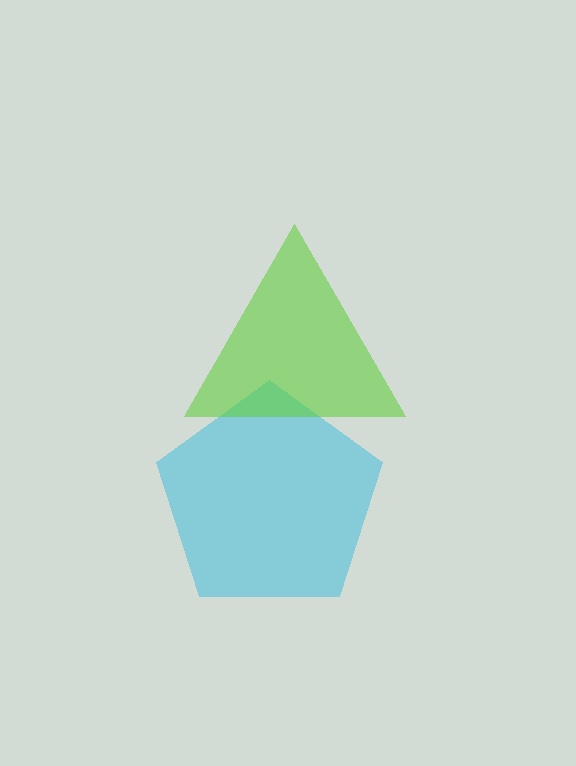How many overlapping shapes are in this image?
There are 2 overlapping shapes in the image.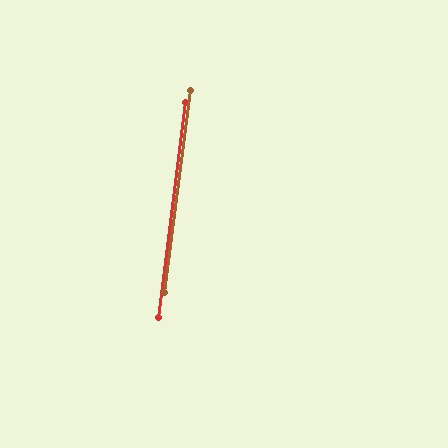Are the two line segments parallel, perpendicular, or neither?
Parallel — their directions differ by only 0.1°.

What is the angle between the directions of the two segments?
Approximately 0 degrees.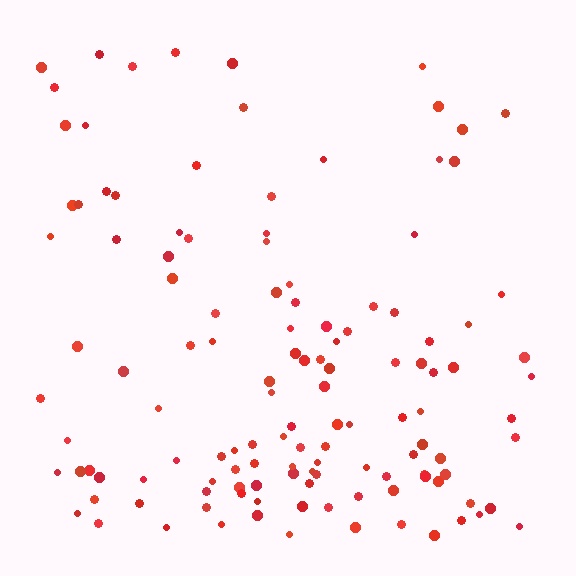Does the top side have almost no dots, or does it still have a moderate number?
Still a moderate number, just noticeably fewer than the bottom.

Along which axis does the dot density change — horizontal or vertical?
Vertical.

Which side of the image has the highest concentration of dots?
The bottom.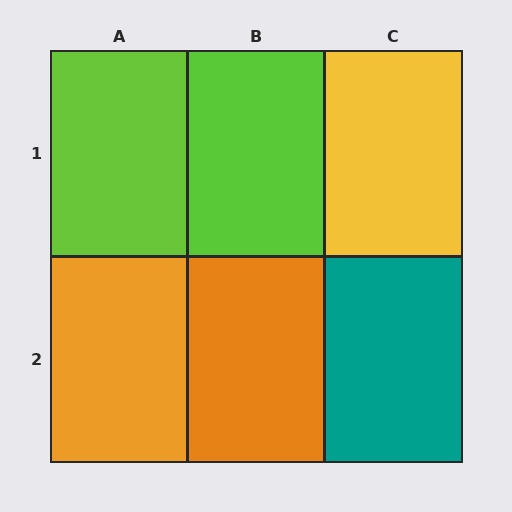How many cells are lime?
2 cells are lime.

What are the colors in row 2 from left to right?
Orange, orange, teal.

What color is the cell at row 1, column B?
Lime.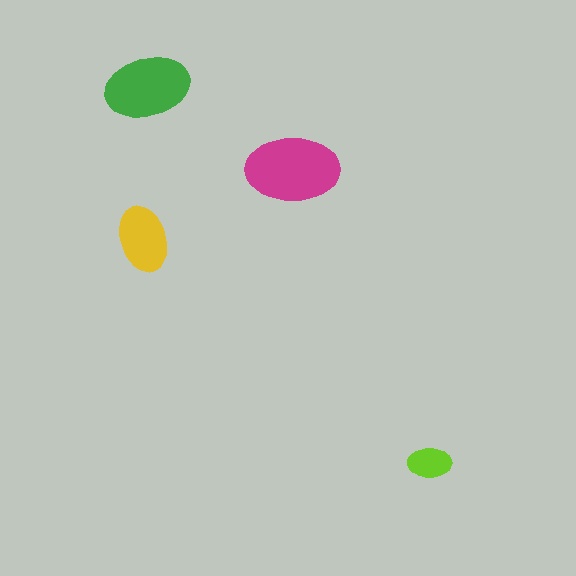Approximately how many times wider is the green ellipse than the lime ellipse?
About 2 times wider.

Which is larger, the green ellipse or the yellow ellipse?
The green one.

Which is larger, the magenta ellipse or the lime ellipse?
The magenta one.